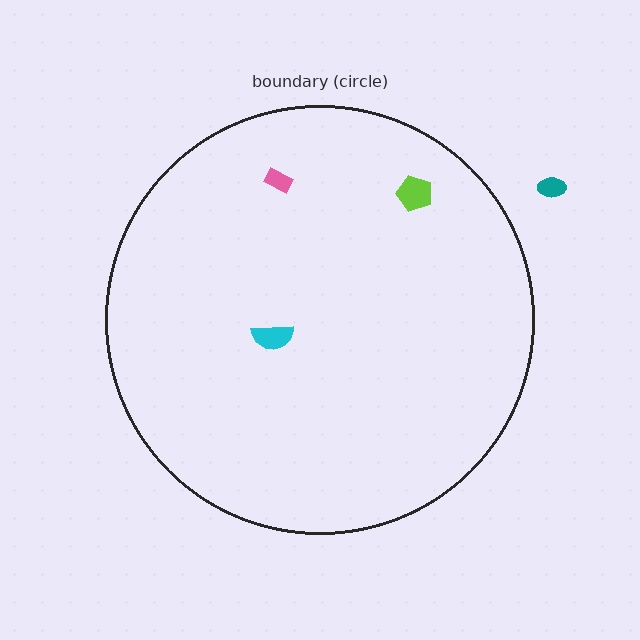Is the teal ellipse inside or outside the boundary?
Outside.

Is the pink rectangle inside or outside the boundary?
Inside.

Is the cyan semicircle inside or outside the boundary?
Inside.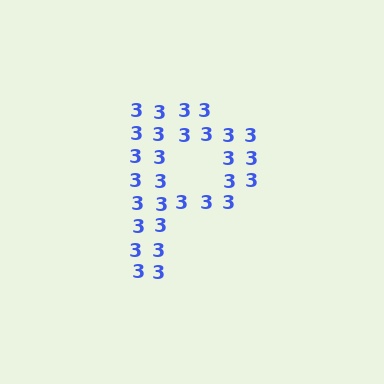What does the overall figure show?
The overall figure shows the letter P.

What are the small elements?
The small elements are digit 3's.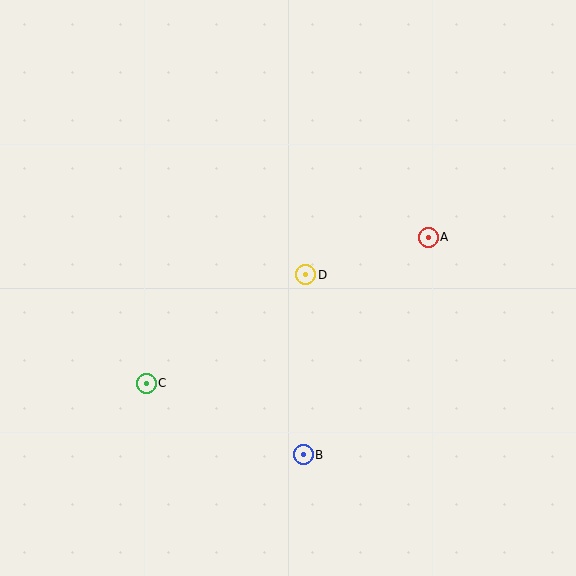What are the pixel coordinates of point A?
Point A is at (428, 237).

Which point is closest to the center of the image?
Point D at (306, 275) is closest to the center.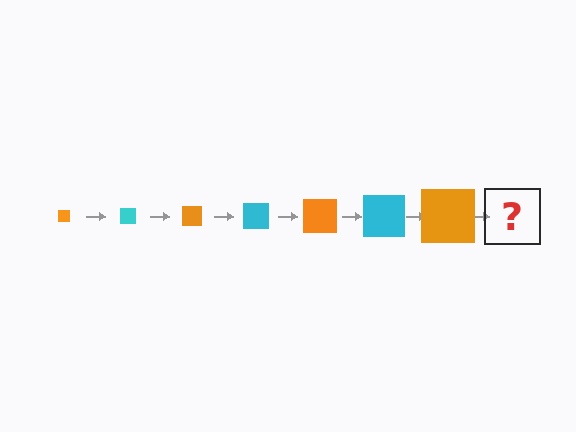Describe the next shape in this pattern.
It should be a cyan square, larger than the previous one.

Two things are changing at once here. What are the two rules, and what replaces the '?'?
The two rules are that the square grows larger each step and the color cycles through orange and cyan. The '?' should be a cyan square, larger than the previous one.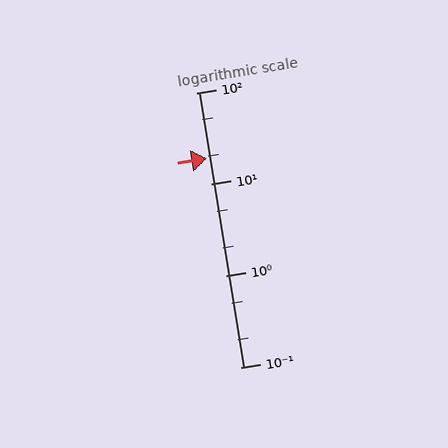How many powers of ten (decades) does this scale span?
The scale spans 3 decades, from 0.1 to 100.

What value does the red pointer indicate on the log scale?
The pointer indicates approximately 19.